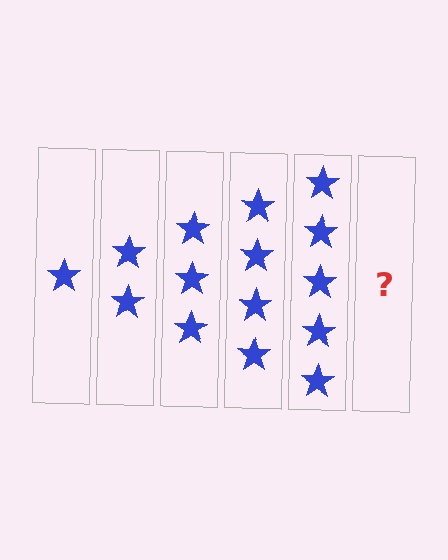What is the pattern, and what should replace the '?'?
The pattern is that each step adds one more star. The '?' should be 6 stars.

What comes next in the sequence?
The next element should be 6 stars.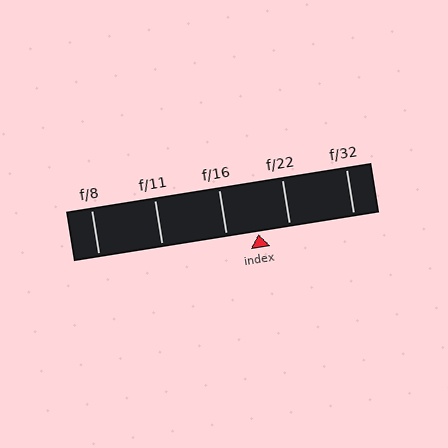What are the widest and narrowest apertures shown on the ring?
The widest aperture shown is f/8 and the narrowest is f/32.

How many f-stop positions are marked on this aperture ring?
There are 5 f-stop positions marked.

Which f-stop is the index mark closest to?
The index mark is closest to f/22.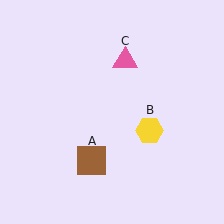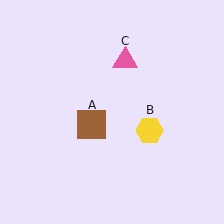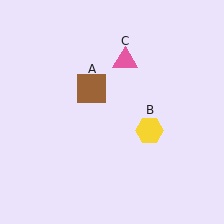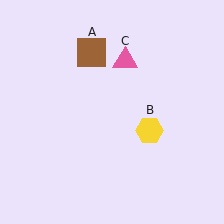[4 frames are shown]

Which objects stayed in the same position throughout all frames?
Yellow hexagon (object B) and pink triangle (object C) remained stationary.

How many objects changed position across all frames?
1 object changed position: brown square (object A).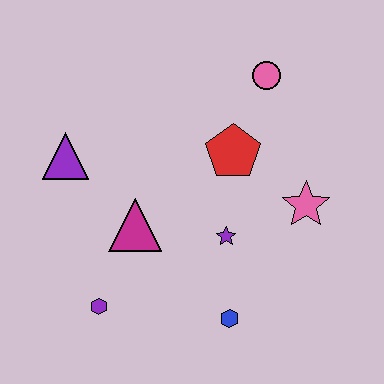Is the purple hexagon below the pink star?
Yes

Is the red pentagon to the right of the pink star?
No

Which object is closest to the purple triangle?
The magenta triangle is closest to the purple triangle.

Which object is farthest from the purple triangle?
The pink star is farthest from the purple triangle.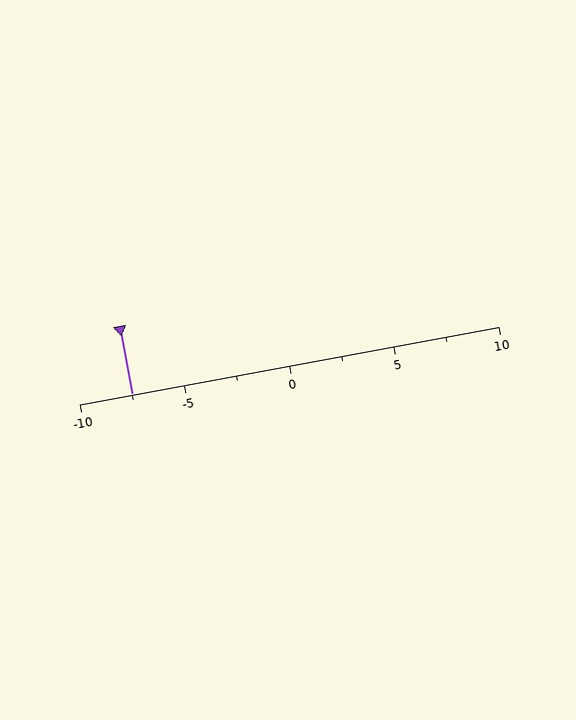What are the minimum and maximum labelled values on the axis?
The axis runs from -10 to 10.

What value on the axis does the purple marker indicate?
The marker indicates approximately -7.5.